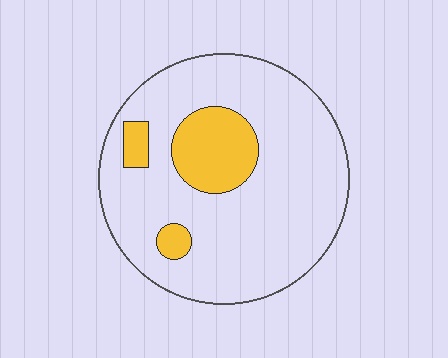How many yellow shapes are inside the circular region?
3.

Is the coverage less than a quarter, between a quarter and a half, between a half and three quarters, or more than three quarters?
Less than a quarter.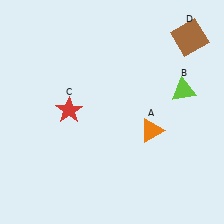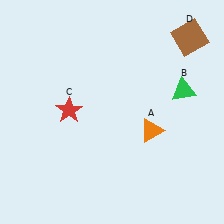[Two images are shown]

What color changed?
The triangle (B) changed from lime in Image 1 to green in Image 2.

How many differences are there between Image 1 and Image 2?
There is 1 difference between the two images.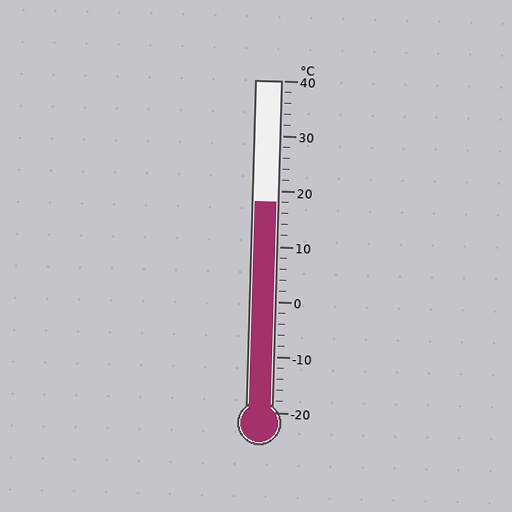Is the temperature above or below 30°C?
The temperature is below 30°C.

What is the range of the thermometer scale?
The thermometer scale ranges from -20°C to 40°C.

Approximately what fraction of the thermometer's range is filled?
The thermometer is filled to approximately 65% of its range.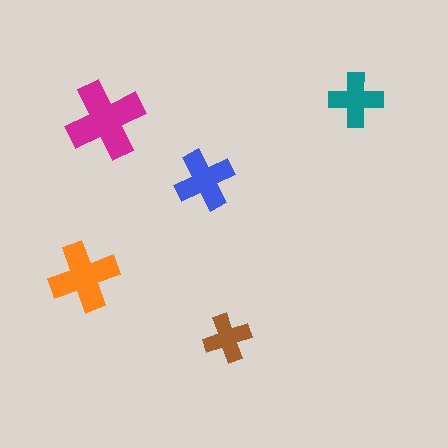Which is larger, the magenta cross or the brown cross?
The magenta one.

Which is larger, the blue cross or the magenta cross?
The magenta one.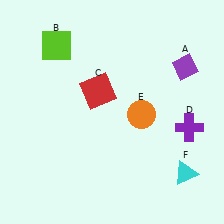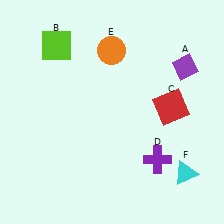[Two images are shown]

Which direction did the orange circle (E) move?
The orange circle (E) moved up.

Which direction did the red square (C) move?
The red square (C) moved right.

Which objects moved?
The objects that moved are: the red square (C), the purple cross (D), the orange circle (E).